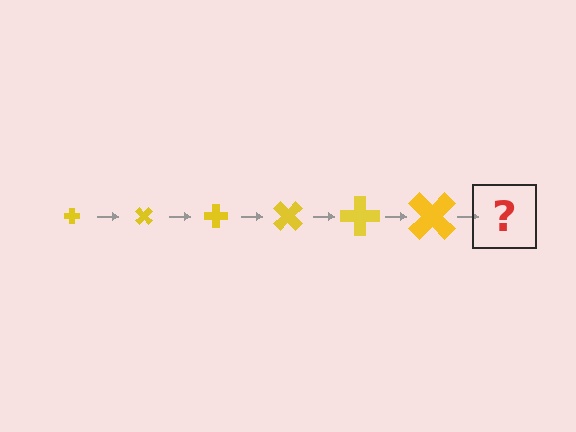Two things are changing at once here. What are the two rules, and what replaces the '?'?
The two rules are that the cross grows larger each step and it rotates 45 degrees each step. The '?' should be a cross, larger than the previous one and rotated 270 degrees from the start.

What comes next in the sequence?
The next element should be a cross, larger than the previous one and rotated 270 degrees from the start.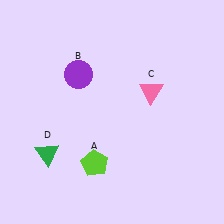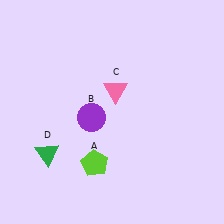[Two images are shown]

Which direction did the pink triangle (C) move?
The pink triangle (C) moved left.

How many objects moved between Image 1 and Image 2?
2 objects moved between the two images.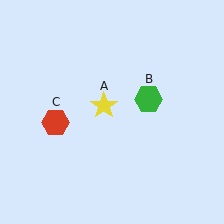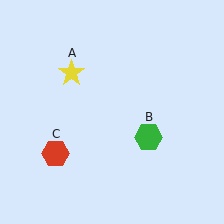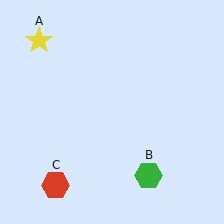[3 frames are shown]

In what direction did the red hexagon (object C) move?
The red hexagon (object C) moved down.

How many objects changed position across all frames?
3 objects changed position: yellow star (object A), green hexagon (object B), red hexagon (object C).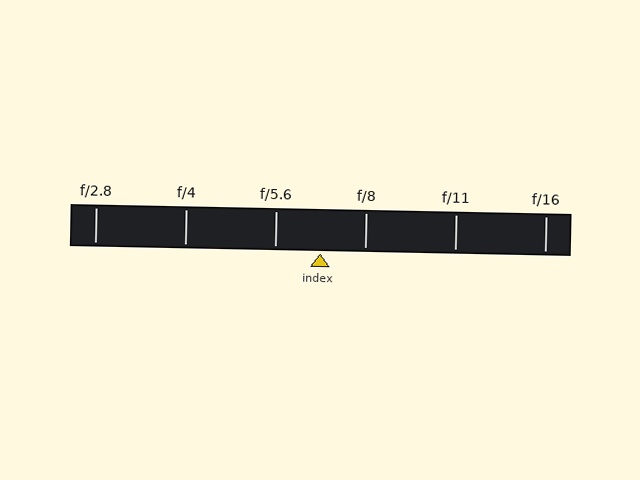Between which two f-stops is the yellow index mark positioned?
The index mark is between f/5.6 and f/8.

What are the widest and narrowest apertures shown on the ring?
The widest aperture shown is f/2.8 and the narrowest is f/16.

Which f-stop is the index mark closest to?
The index mark is closest to f/8.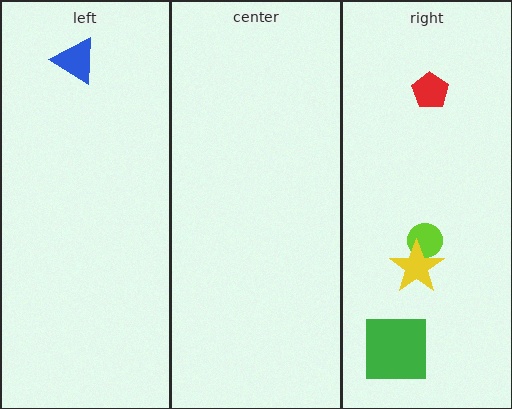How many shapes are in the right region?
4.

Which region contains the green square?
The right region.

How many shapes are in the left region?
1.